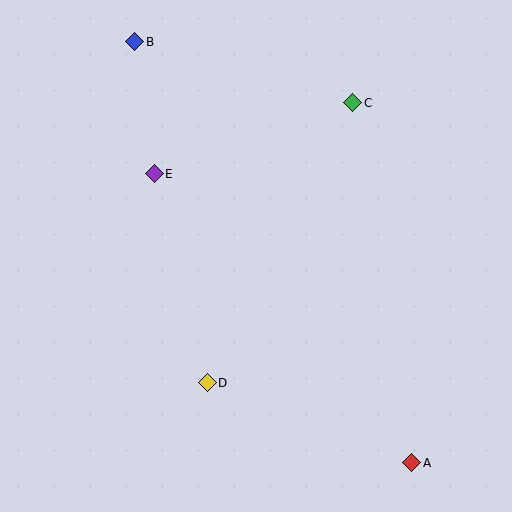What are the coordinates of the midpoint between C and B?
The midpoint between C and B is at (244, 72).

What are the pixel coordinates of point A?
Point A is at (412, 463).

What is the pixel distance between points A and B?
The distance between A and B is 504 pixels.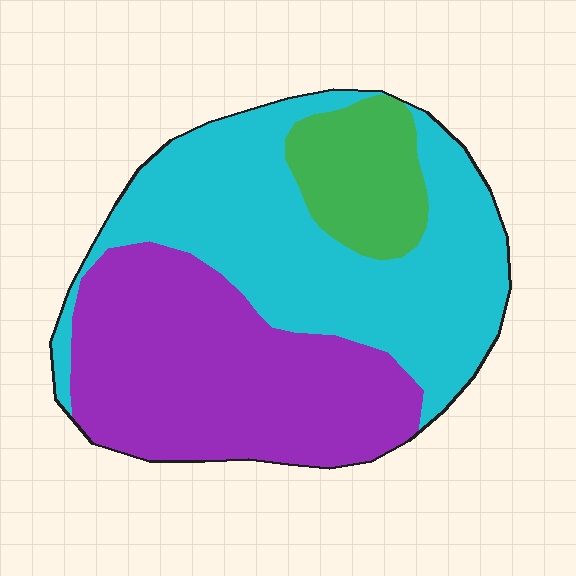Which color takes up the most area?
Cyan, at roughly 45%.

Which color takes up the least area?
Green, at roughly 15%.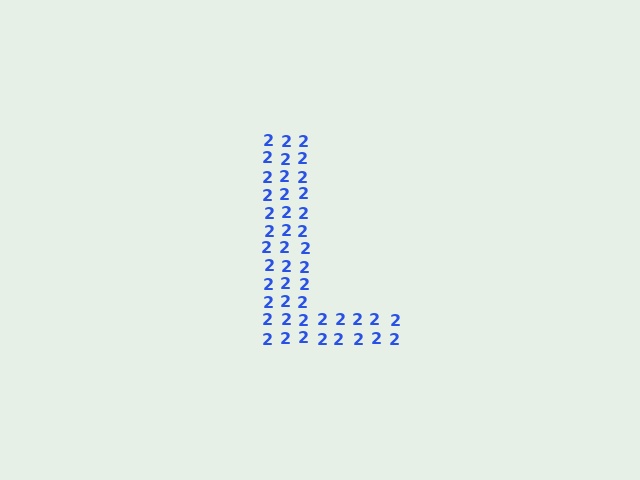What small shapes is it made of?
It is made of small digit 2's.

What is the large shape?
The large shape is the letter L.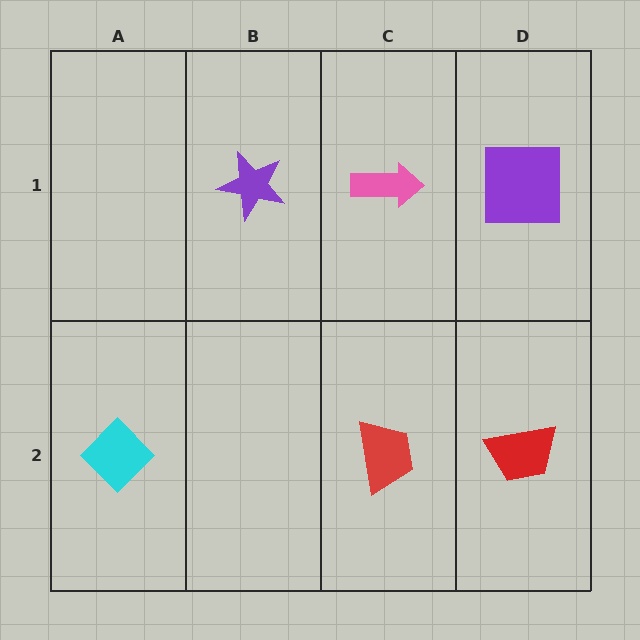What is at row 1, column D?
A purple square.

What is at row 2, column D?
A red trapezoid.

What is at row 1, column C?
A pink arrow.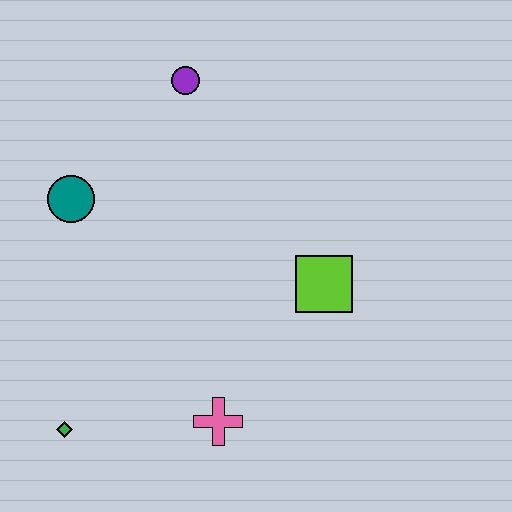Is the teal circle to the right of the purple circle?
No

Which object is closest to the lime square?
The pink cross is closest to the lime square.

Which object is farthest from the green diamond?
The purple circle is farthest from the green diamond.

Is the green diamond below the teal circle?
Yes